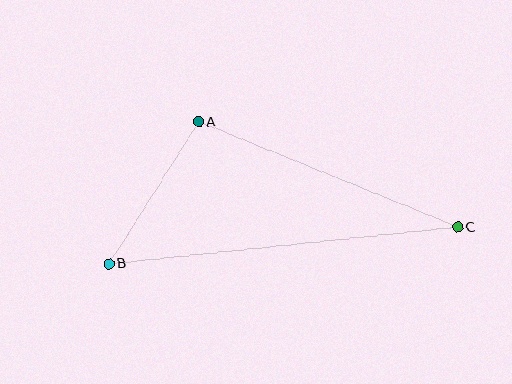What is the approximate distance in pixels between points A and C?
The distance between A and C is approximately 280 pixels.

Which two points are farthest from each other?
Points B and C are farthest from each other.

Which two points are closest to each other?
Points A and B are closest to each other.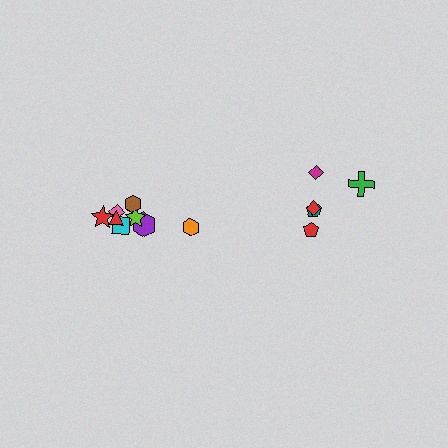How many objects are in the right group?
There are 5 objects.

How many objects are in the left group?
There are 8 objects.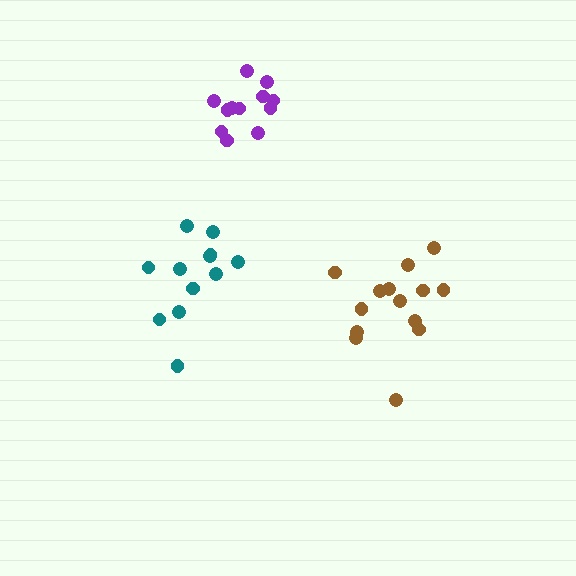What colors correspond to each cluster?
The clusters are colored: brown, purple, teal.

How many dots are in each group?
Group 1: 14 dots, Group 2: 12 dots, Group 3: 12 dots (38 total).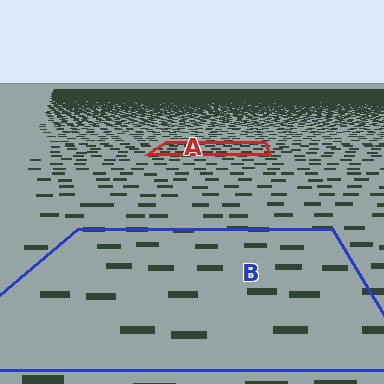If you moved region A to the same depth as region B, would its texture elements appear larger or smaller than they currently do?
They would appear larger. At a closer depth, the same texture elements are projected at a bigger on-screen size.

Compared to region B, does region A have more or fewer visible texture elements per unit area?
Region A has more texture elements per unit area — they are packed more densely because it is farther away.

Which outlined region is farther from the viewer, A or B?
Region A is farther from the viewer — the texture elements inside it appear smaller and more densely packed.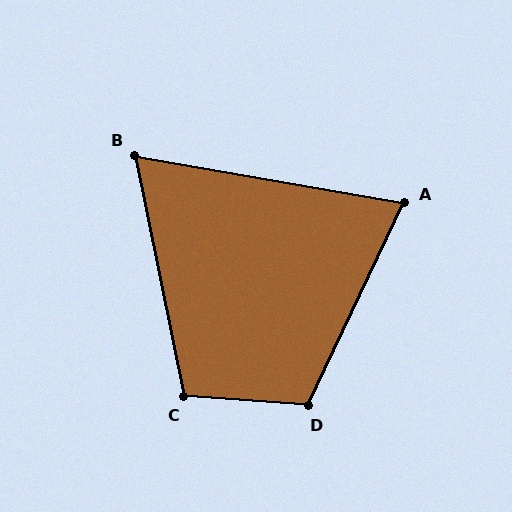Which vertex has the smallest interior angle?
B, at approximately 69 degrees.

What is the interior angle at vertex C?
Approximately 105 degrees (obtuse).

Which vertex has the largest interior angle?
D, at approximately 111 degrees.